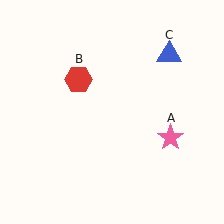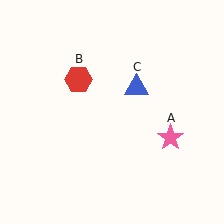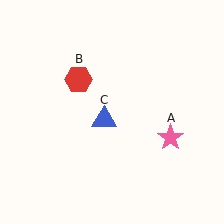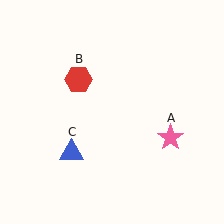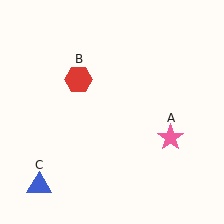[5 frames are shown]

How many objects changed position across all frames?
1 object changed position: blue triangle (object C).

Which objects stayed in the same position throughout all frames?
Pink star (object A) and red hexagon (object B) remained stationary.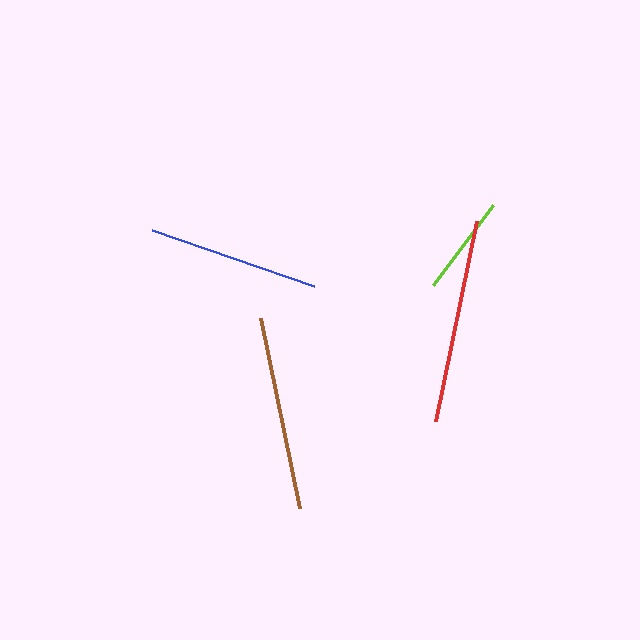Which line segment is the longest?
The red line is the longest at approximately 204 pixels.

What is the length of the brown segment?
The brown segment is approximately 194 pixels long.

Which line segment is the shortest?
The lime line is the shortest at approximately 100 pixels.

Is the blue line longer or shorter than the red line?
The red line is longer than the blue line.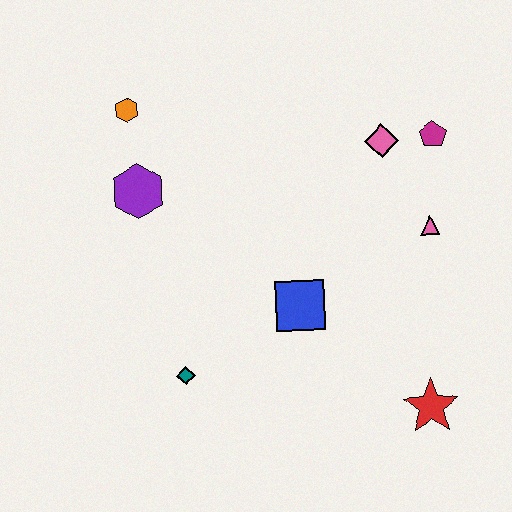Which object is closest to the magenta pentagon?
The pink diamond is closest to the magenta pentagon.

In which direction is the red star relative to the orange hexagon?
The red star is below the orange hexagon.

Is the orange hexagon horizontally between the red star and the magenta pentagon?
No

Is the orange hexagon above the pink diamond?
Yes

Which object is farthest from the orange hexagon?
The red star is farthest from the orange hexagon.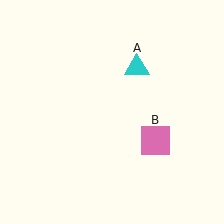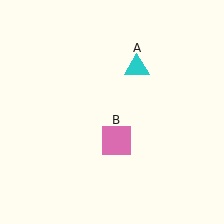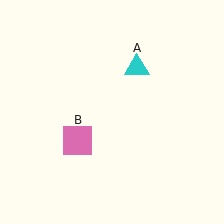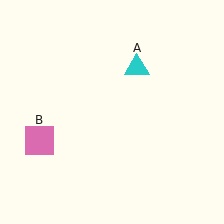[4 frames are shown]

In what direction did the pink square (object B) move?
The pink square (object B) moved left.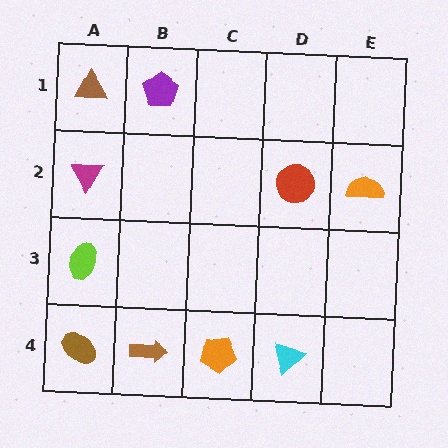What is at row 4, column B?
A brown arrow.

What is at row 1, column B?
A purple pentagon.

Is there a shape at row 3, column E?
No, that cell is empty.